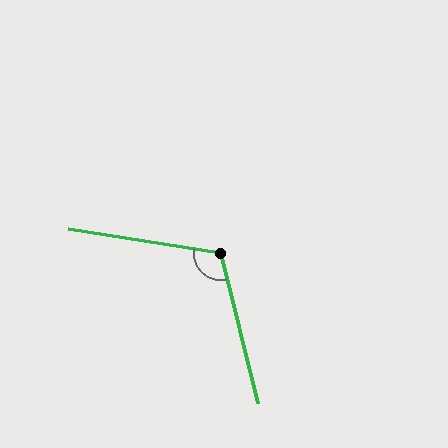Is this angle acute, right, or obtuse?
It is obtuse.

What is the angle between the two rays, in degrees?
Approximately 113 degrees.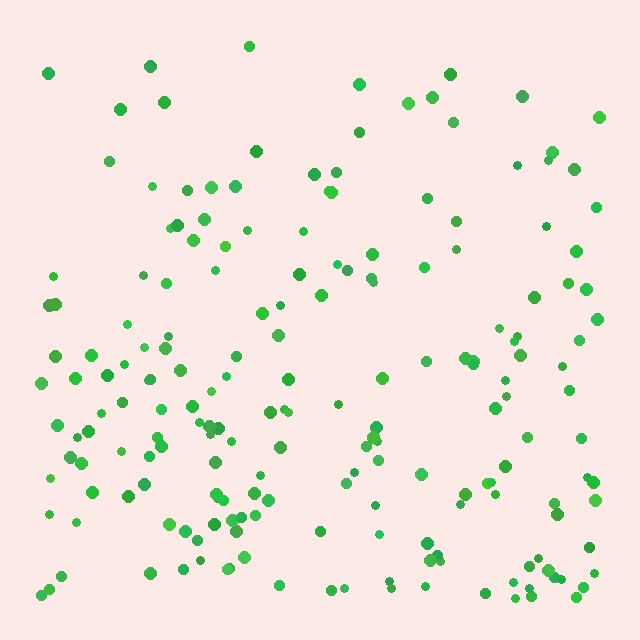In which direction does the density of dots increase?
From top to bottom, with the bottom side densest.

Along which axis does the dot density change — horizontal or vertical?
Vertical.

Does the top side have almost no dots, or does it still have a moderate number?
Still a moderate number, just noticeably fewer than the bottom.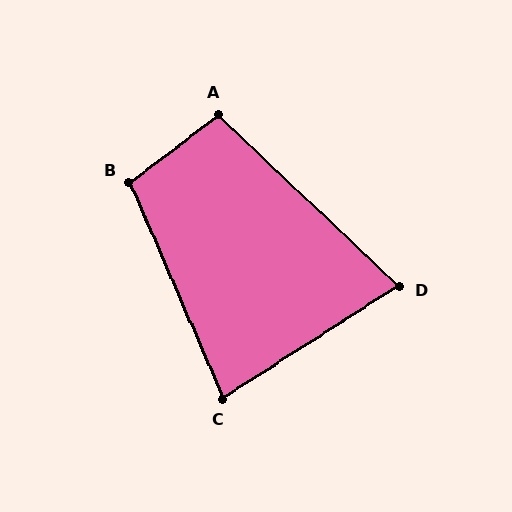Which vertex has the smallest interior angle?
D, at approximately 76 degrees.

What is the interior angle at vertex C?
Approximately 81 degrees (acute).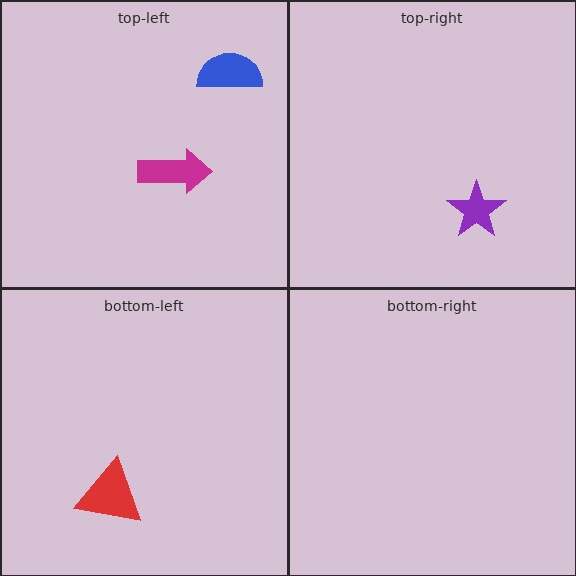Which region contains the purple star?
The top-right region.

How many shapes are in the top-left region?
2.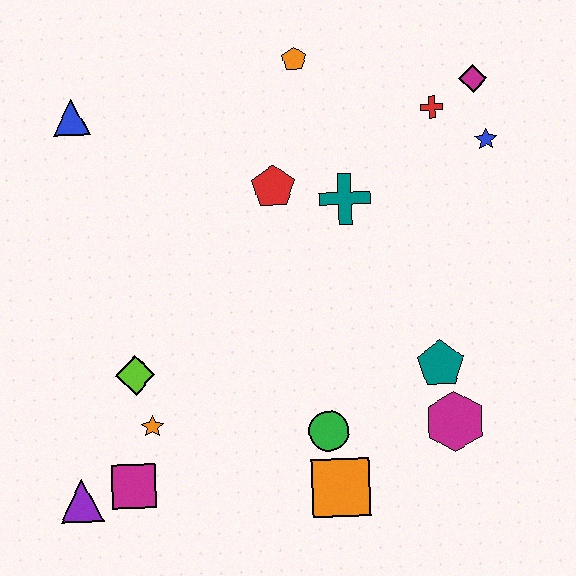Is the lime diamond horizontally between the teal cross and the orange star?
No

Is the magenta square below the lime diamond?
Yes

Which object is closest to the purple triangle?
The magenta square is closest to the purple triangle.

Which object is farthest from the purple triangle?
The magenta diamond is farthest from the purple triangle.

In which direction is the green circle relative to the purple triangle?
The green circle is to the right of the purple triangle.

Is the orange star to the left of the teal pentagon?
Yes